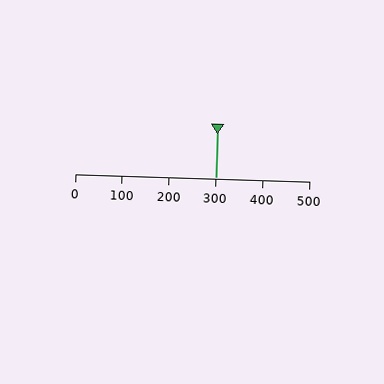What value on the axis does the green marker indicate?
The marker indicates approximately 300.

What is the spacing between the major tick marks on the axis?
The major ticks are spaced 100 apart.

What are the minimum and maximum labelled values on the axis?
The axis runs from 0 to 500.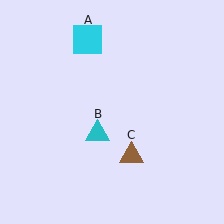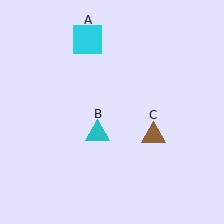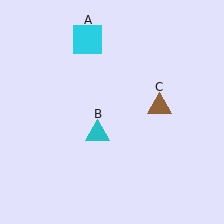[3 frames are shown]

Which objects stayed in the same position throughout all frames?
Cyan square (object A) and cyan triangle (object B) remained stationary.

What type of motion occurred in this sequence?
The brown triangle (object C) rotated counterclockwise around the center of the scene.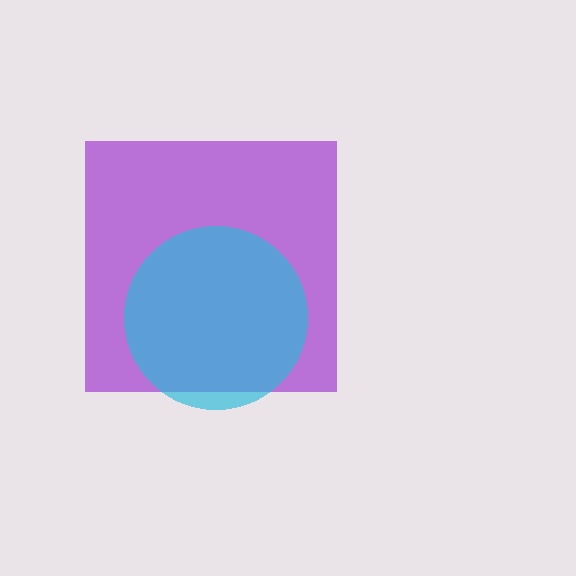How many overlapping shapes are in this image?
There are 2 overlapping shapes in the image.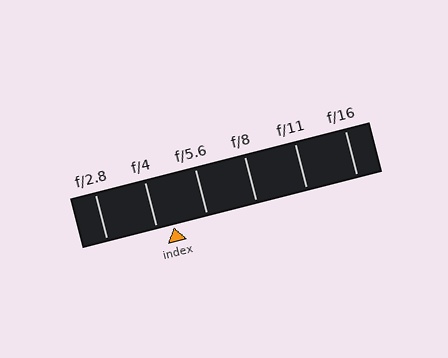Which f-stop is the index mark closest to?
The index mark is closest to f/4.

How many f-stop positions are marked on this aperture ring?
There are 6 f-stop positions marked.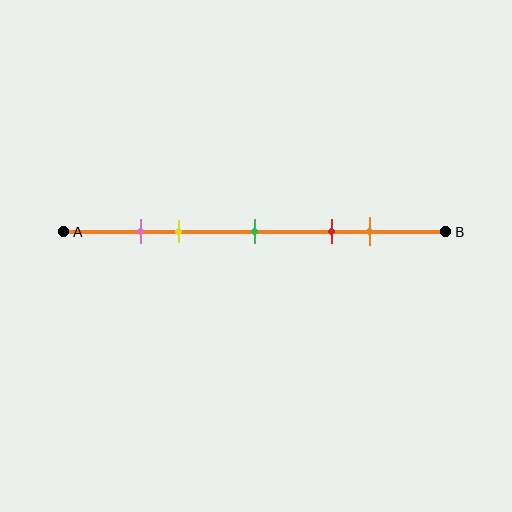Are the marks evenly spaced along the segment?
No, the marks are not evenly spaced.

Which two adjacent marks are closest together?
The pink and yellow marks are the closest adjacent pair.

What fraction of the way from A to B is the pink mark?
The pink mark is approximately 20% (0.2) of the way from A to B.